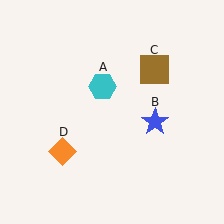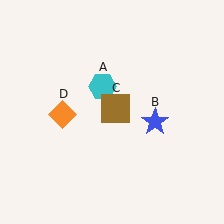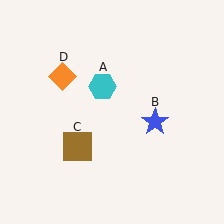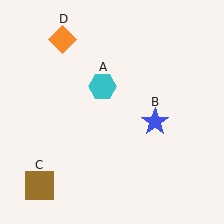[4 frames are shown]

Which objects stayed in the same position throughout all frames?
Cyan hexagon (object A) and blue star (object B) remained stationary.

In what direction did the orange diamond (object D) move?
The orange diamond (object D) moved up.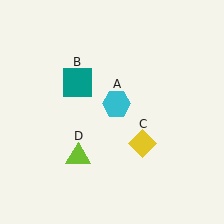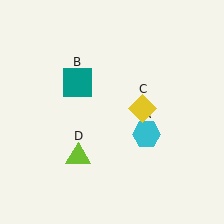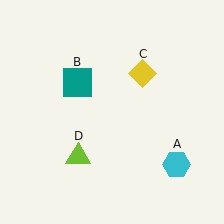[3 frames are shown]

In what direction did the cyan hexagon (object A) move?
The cyan hexagon (object A) moved down and to the right.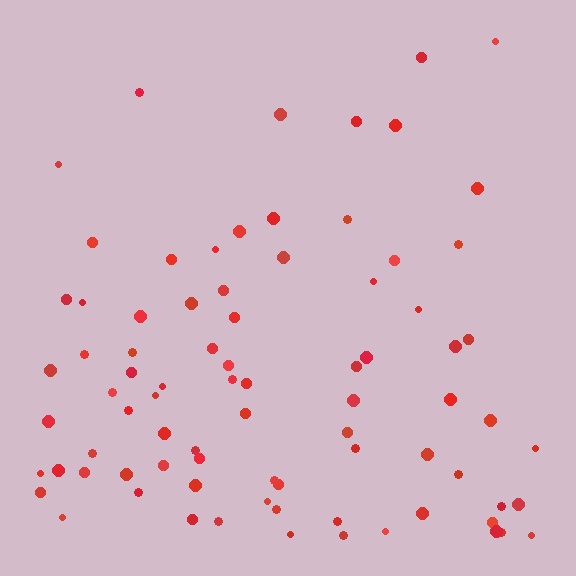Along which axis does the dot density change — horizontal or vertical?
Vertical.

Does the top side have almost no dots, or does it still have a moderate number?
Still a moderate number, just noticeably fewer than the bottom.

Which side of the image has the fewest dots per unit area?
The top.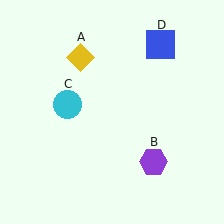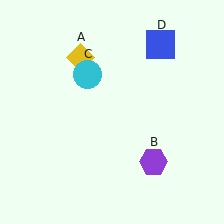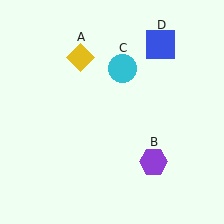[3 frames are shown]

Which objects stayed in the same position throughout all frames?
Yellow diamond (object A) and purple hexagon (object B) and blue square (object D) remained stationary.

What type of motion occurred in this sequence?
The cyan circle (object C) rotated clockwise around the center of the scene.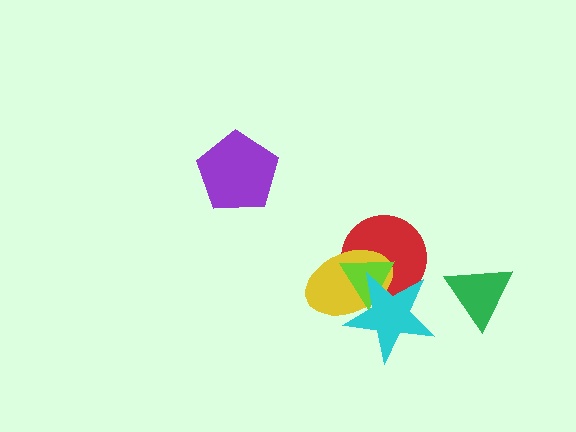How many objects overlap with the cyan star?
3 objects overlap with the cyan star.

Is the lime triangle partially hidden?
Yes, it is partially covered by another shape.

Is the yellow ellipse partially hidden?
Yes, it is partially covered by another shape.